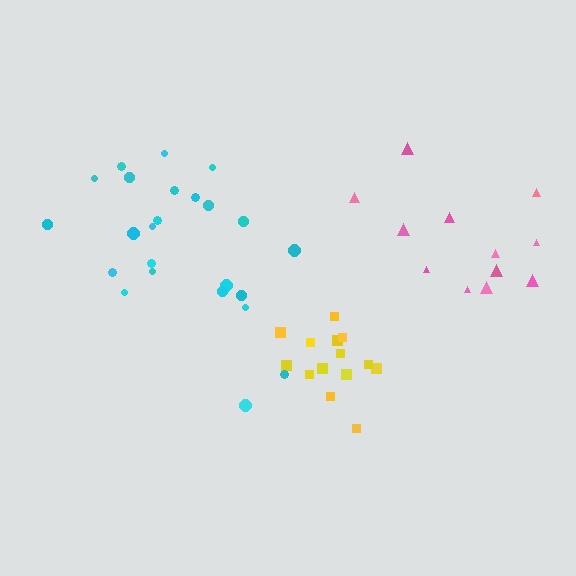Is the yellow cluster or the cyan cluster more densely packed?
Yellow.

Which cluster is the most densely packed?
Yellow.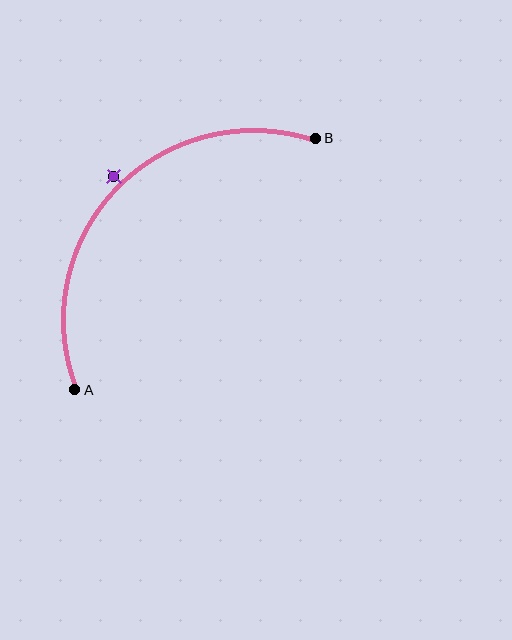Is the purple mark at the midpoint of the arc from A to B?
No — the purple mark does not lie on the arc at all. It sits slightly outside the curve.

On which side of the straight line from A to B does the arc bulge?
The arc bulges above and to the left of the straight line connecting A and B.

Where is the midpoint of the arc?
The arc midpoint is the point on the curve farthest from the straight line joining A and B. It sits above and to the left of that line.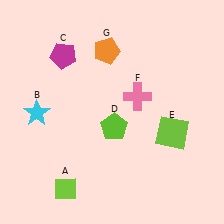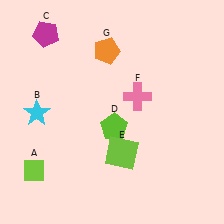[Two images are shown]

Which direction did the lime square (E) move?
The lime square (E) moved left.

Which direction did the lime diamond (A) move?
The lime diamond (A) moved left.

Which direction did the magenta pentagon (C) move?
The magenta pentagon (C) moved up.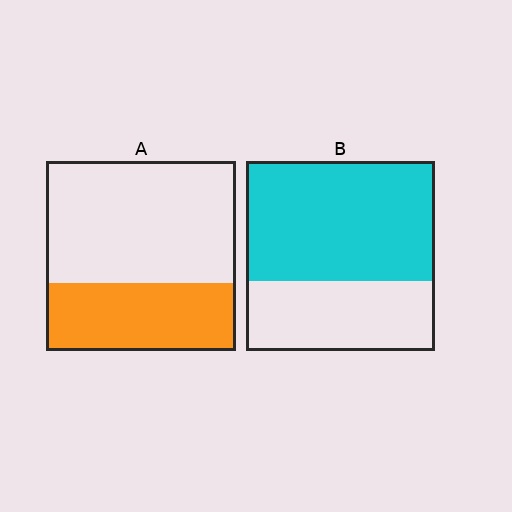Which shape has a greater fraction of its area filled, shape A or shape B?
Shape B.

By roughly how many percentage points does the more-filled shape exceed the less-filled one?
By roughly 25 percentage points (B over A).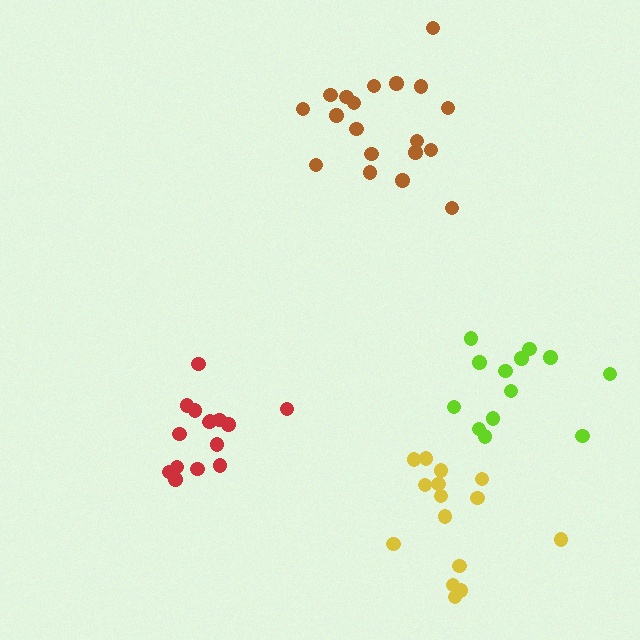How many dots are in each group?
Group 1: 19 dots, Group 2: 13 dots, Group 3: 15 dots, Group 4: 15 dots (62 total).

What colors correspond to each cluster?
The clusters are colored: brown, lime, red, yellow.